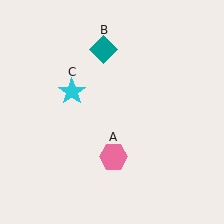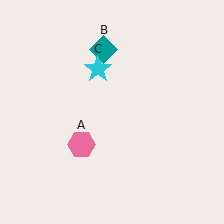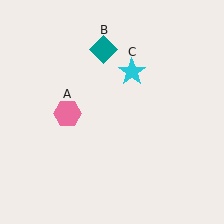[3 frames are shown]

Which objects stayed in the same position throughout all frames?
Teal diamond (object B) remained stationary.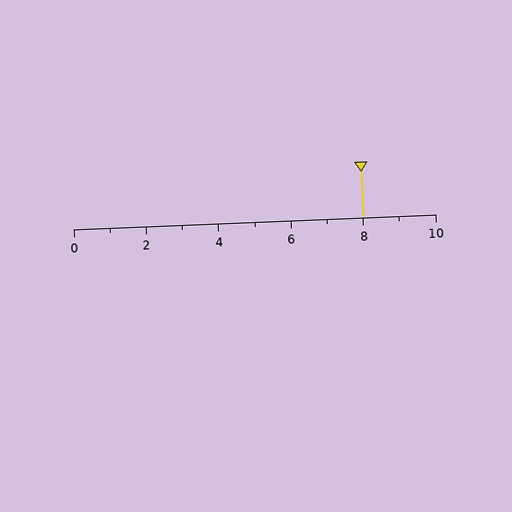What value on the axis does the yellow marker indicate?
The marker indicates approximately 8.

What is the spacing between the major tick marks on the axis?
The major ticks are spaced 2 apart.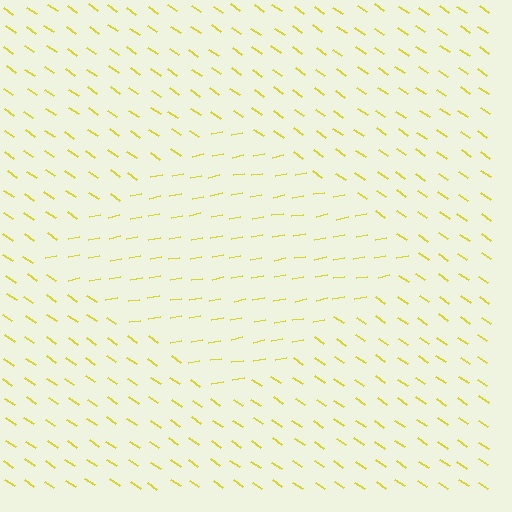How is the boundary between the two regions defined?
The boundary is defined purely by a change in line orientation (approximately 45 degrees difference). All lines are the same color and thickness.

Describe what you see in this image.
The image is filled with small yellow line segments. A diamond region in the image has lines oriented differently from the surrounding lines, creating a visible texture boundary.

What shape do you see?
I see a diamond.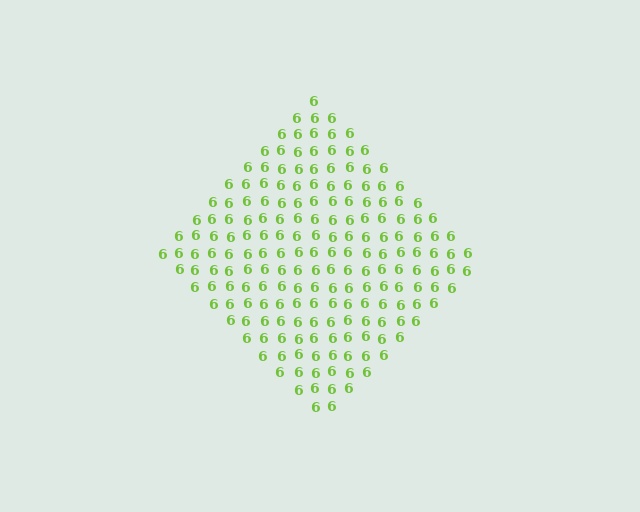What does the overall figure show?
The overall figure shows a diamond.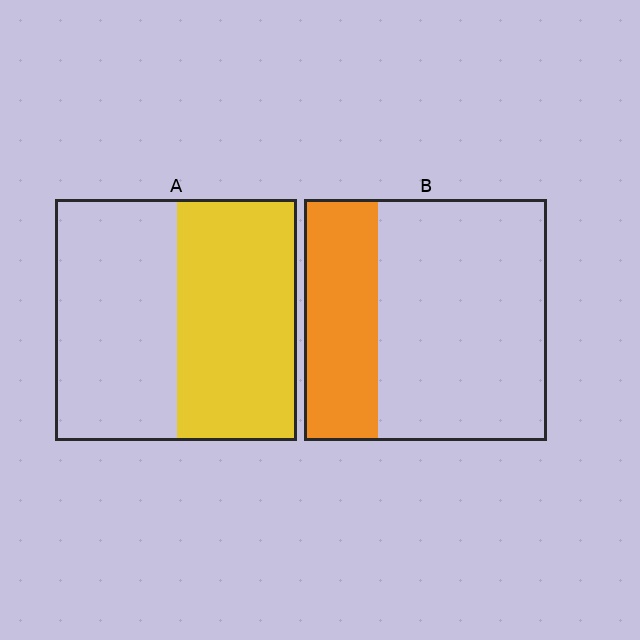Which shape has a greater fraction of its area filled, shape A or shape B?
Shape A.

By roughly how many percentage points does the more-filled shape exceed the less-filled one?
By roughly 20 percentage points (A over B).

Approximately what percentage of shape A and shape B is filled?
A is approximately 50% and B is approximately 30%.